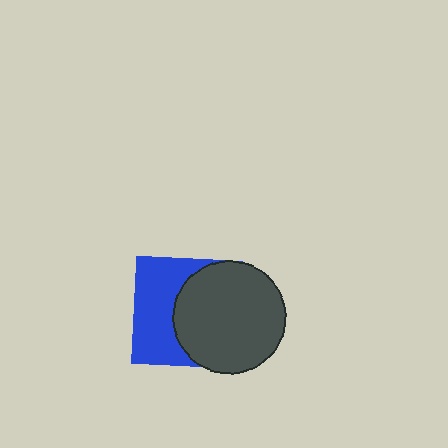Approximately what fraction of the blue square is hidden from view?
Roughly 53% of the blue square is hidden behind the dark gray circle.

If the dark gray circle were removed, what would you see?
You would see the complete blue square.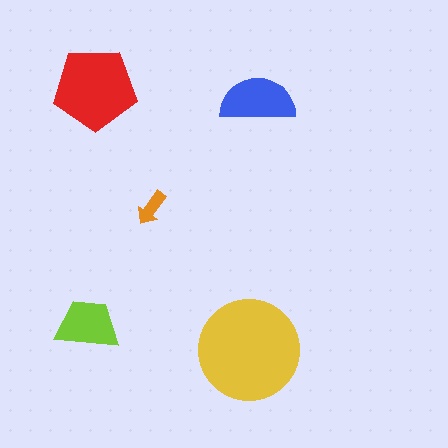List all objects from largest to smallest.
The yellow circle, the red pentagon, the blue semicircle, the lime trapezoid, the orange arrow.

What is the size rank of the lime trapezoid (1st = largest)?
4th.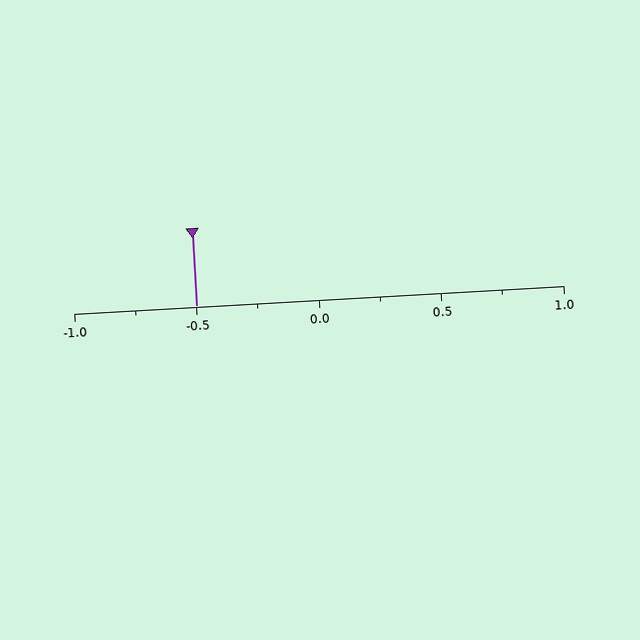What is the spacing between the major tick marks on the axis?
The major ticks are spaced 0.5 apart.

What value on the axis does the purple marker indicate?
The marker indicates approximately -0.5.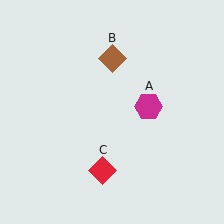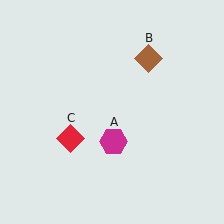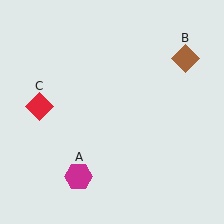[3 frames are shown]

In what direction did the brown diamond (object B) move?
The brown diamond (object B) moved right.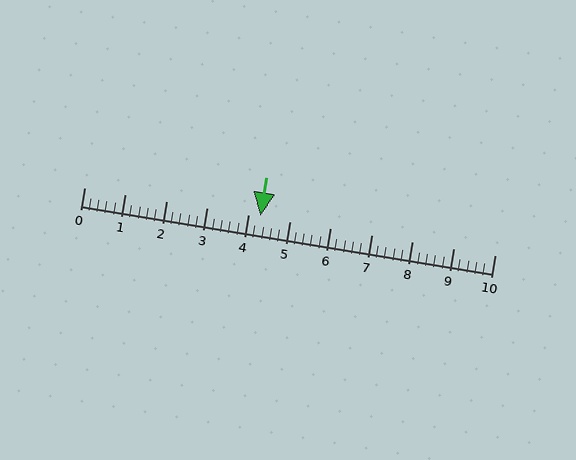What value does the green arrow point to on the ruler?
The green arrow points to approximately 4.3.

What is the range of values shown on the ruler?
The ruler shows values from 0 to 10.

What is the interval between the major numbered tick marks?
The major tick marks are spaced 1 units apart.